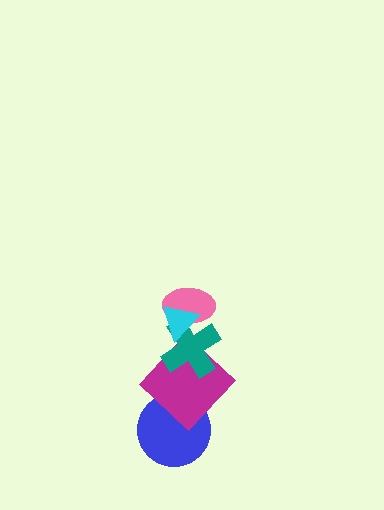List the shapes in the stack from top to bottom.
From top to bottom: the cyan triangle, the pink ellipse, the teal cross, the magenta diamond, the blue circle.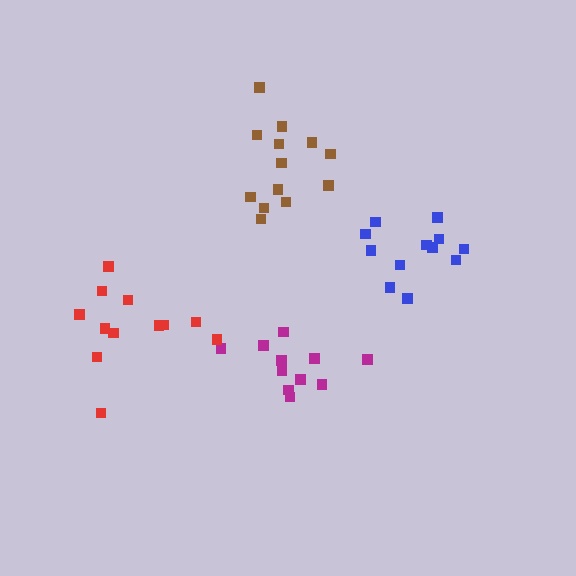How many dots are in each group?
Group 1: 12 dots, Group 2: 13 dots, Group 3: 11 dots, Group 4: 12 dots (48 total).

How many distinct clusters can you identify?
There are 4 distinct clusters.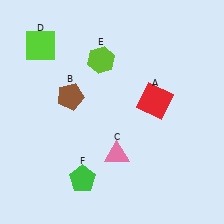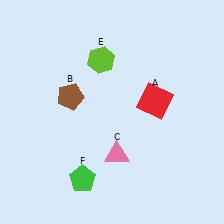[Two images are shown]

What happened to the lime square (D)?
The lime square (D) was removed in Image 2. It was in the top-left area of Image 1.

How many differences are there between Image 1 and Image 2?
There is 1 difference between the two images.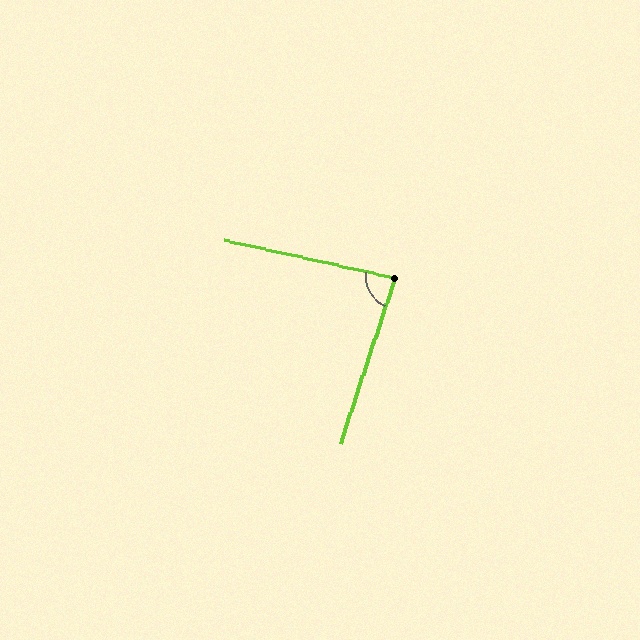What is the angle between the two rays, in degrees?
Approximately 84 degrees.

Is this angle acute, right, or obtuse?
It is acute.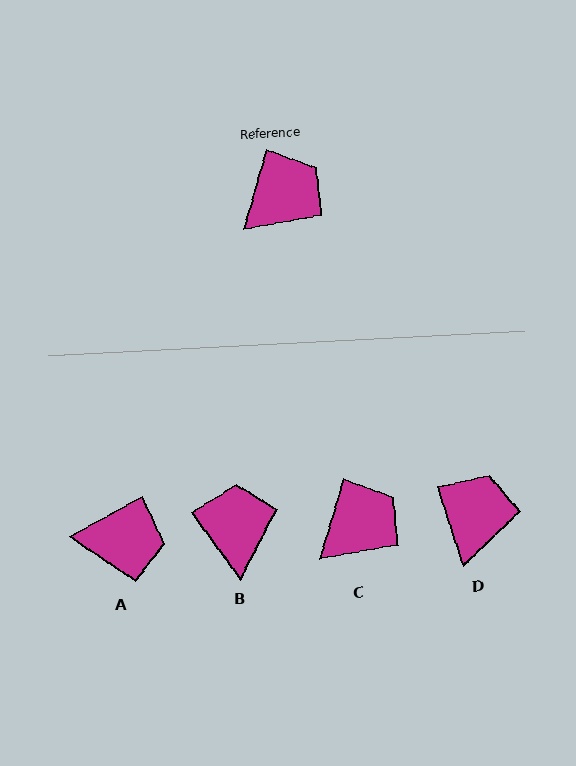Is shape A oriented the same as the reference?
No, it is off by about 44 degrees.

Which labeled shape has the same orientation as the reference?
C.